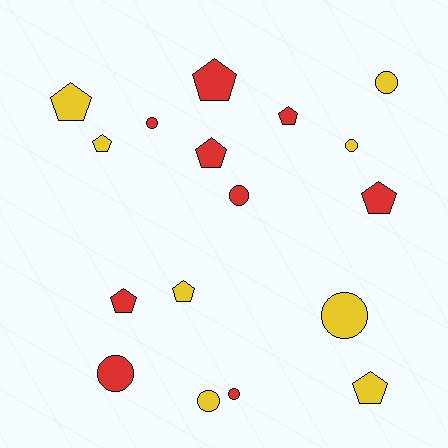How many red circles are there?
There are 4 red circles.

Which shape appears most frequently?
Pentagon, with 9 objects.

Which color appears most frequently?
Red, with 9 objects.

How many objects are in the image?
There are 17 objects.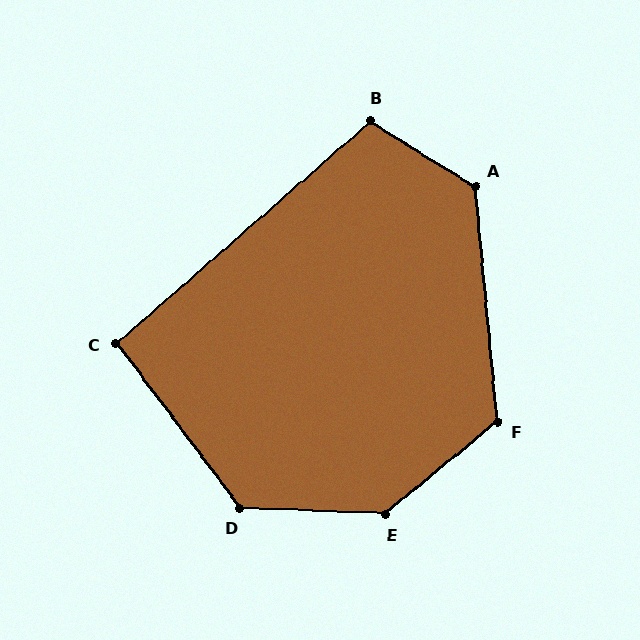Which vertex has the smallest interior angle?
C, at approximately 94 degrees.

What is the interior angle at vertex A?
Approximately 127 degrees (obtuse).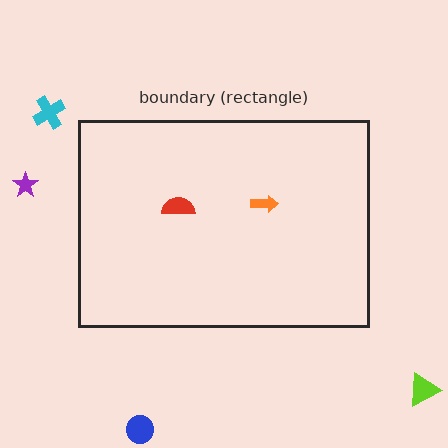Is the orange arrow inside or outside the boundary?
Inside.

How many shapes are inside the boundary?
2 inside, 4 outside.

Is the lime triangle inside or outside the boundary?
Outside.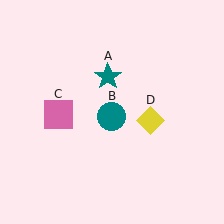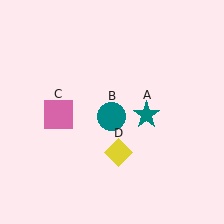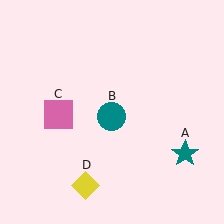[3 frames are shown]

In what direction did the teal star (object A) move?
The teal star (object A) moved down and to the right.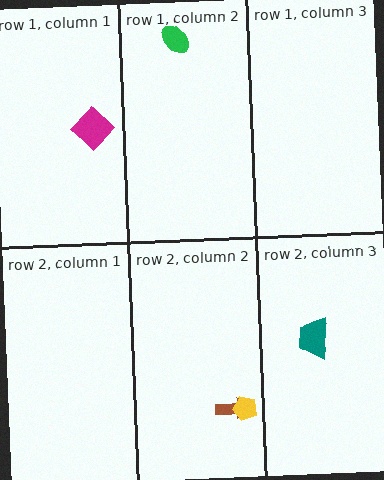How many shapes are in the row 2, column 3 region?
1.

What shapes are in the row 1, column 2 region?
The green ellipse.